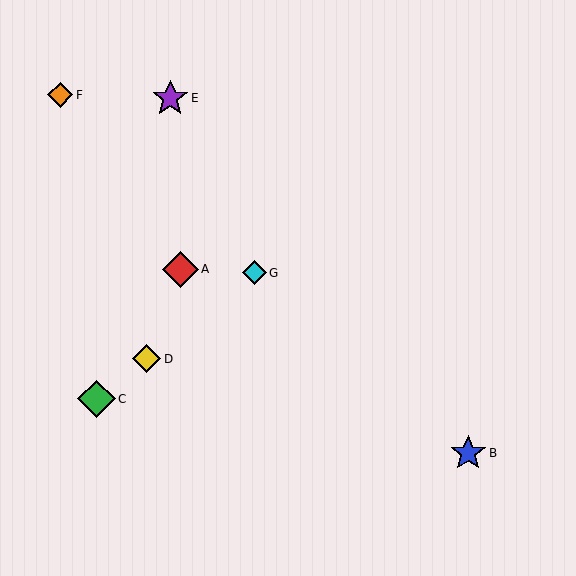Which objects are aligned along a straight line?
Objects C, D, G are aligned along a straight line.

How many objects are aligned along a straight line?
3 objects (C, D, G) are aligned along a straight line.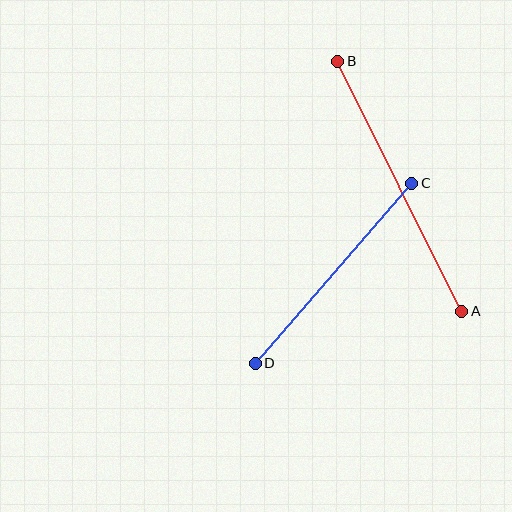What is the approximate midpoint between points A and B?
The midpoint is at approximately (400, 186) pixels.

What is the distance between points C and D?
The distance is approximately 239 pixels.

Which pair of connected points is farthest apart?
Points A and B are farthest apart.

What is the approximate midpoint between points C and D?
The midpoint is at approximately (333, 273) pixels.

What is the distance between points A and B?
The distance is approximately 279 pixels.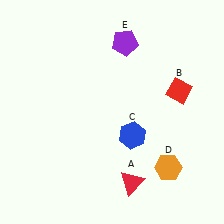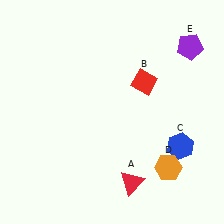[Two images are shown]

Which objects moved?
The objects that moved are: the red diamond (B), the blue hexagon (C), the purple pentagon (E).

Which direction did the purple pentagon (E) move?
The purple pentagon (E) moved right.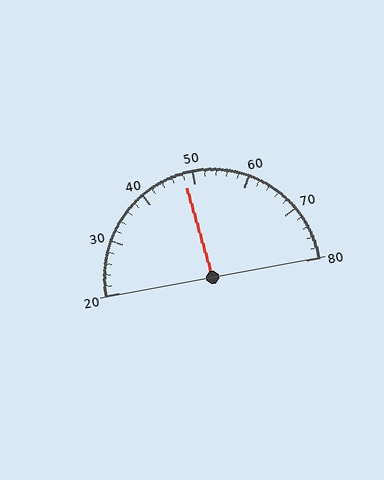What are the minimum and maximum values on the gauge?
The gauge ranges from 20 to 80.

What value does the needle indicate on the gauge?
The needle indicates approximately 48.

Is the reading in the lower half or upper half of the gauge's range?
The reading is in the lower half of the range (20 to 80).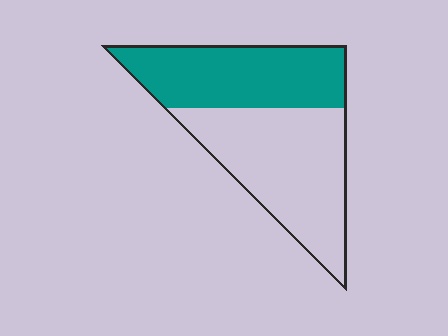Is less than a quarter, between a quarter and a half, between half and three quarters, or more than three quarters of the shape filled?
Between a quarter and a half.